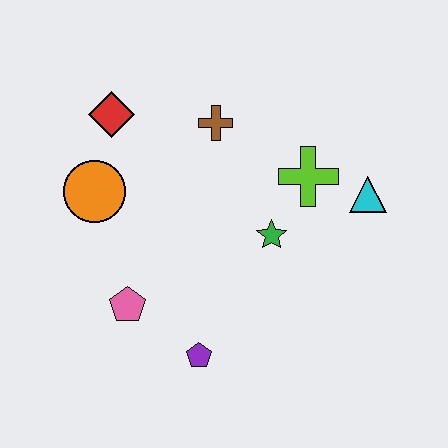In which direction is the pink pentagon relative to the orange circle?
The pink pentagon is below the orange circle.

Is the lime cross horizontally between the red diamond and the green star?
No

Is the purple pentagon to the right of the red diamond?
Yes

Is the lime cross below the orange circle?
No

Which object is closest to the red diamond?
The orange circle is closest to the red diamond.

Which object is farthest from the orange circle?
The cyan triangle is farthest from the orange circle.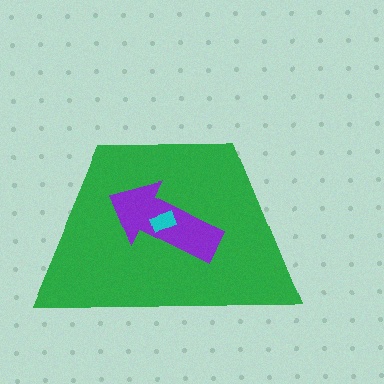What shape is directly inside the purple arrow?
The cyan rectangle.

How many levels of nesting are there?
3.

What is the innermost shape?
The cyan rectangle.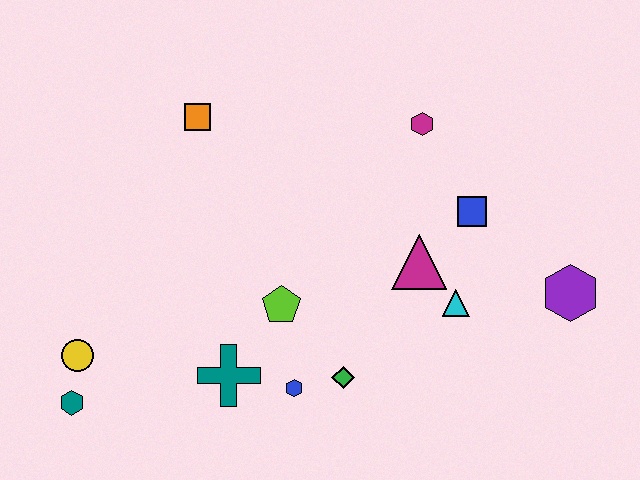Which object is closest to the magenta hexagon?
The blue square is closest to the magenta hexagon.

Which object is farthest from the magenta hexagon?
The teal hexagon is farthest from the magenta hexagon.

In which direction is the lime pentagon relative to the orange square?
The lime pentagon is below the orange square.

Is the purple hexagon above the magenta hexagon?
No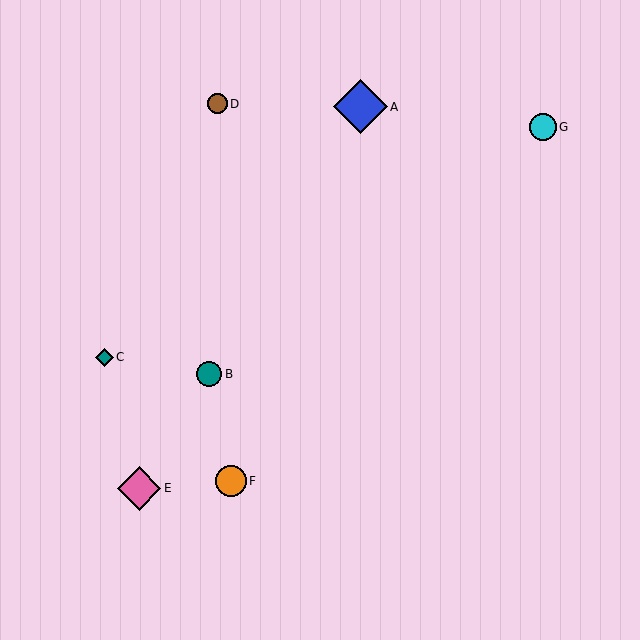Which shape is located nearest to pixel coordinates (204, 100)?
The brown circle (labeled D) at (217, 104) is nearest to that location.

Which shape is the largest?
The blue diamond (labeled A) is the largest.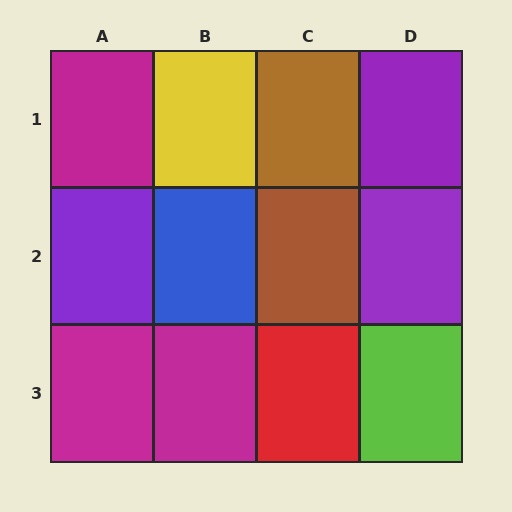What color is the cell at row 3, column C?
Red.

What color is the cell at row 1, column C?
Brown.